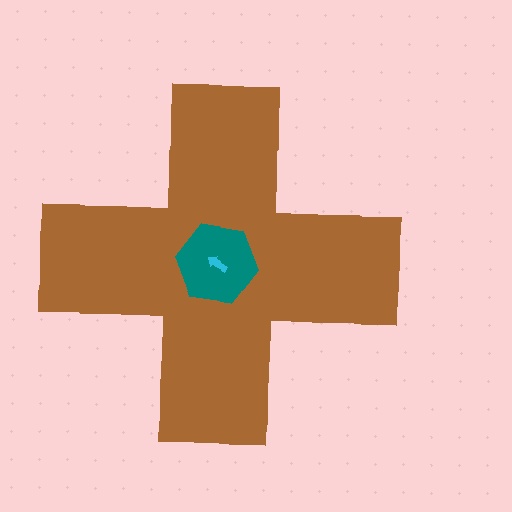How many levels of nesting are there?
3.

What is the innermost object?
The cyan arrow.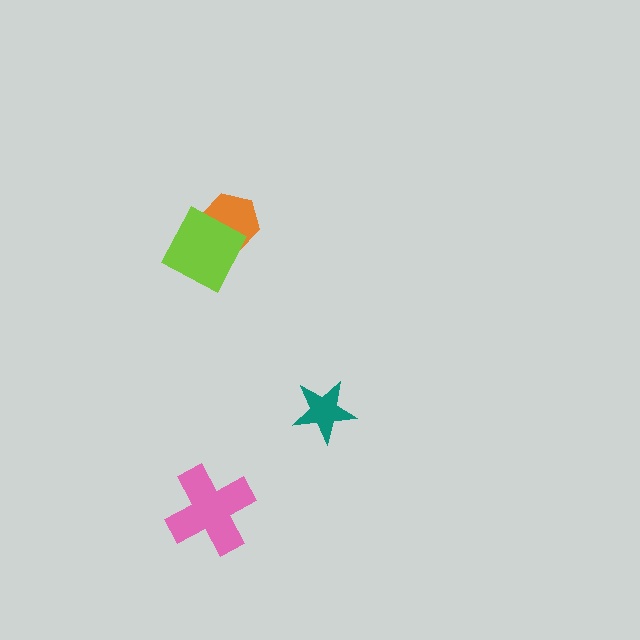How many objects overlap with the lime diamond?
1 object overlaps with the lime diamond.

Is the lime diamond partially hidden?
No, no other shape covers it.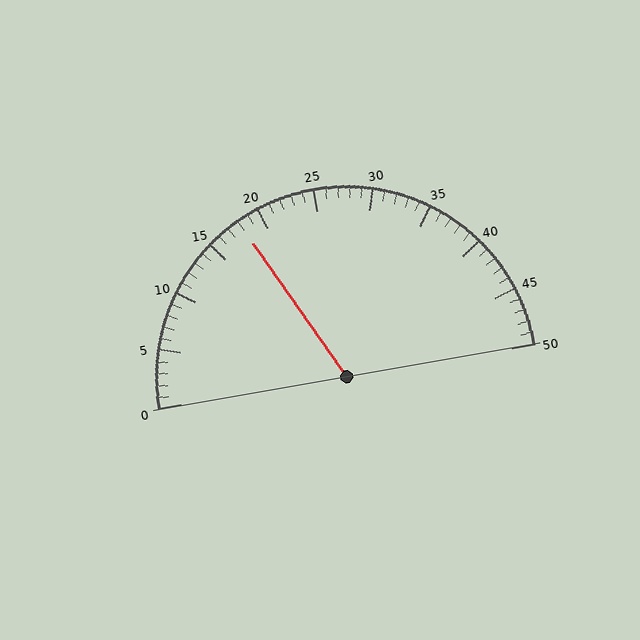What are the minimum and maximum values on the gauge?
The gauge ranges from 0 to 50.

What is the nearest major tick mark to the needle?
The nearest major tick mark is 20.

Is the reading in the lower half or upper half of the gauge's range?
The reading is in the lower half of the range (0 to 50).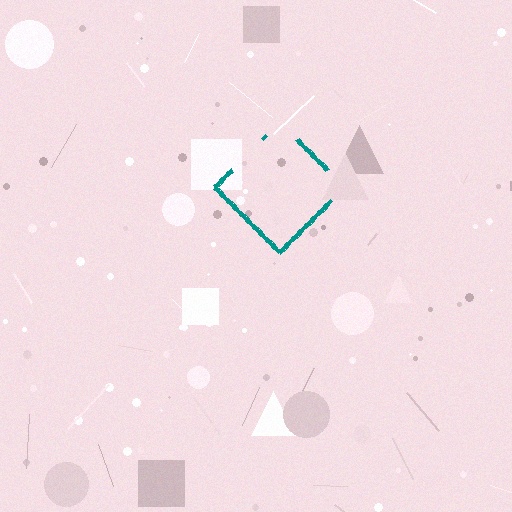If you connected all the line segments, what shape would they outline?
They would outline a diamond.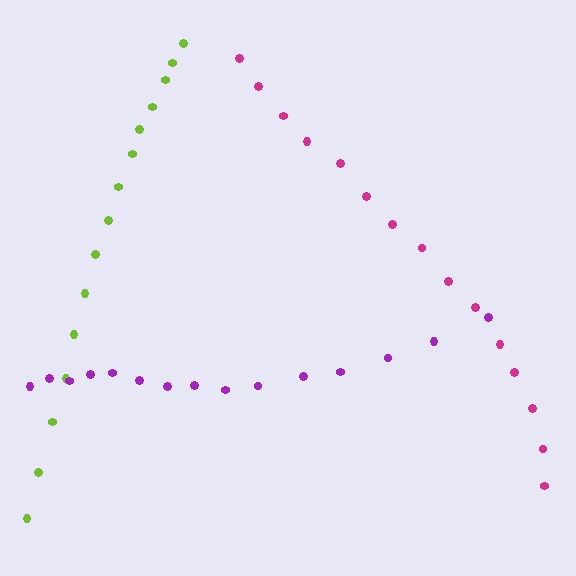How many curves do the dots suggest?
There are 3 distinct paths.